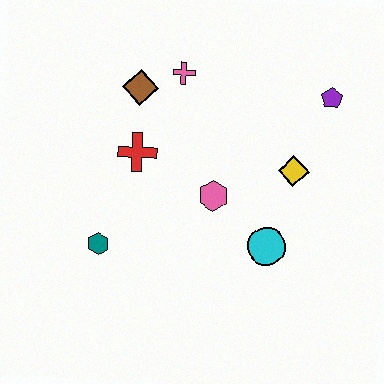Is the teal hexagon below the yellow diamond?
Yes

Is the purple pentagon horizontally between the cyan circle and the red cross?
No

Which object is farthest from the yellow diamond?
The teal hexagon is farthest from the yellow diamond.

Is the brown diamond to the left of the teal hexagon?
No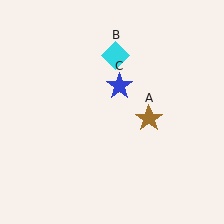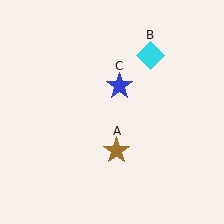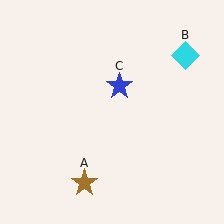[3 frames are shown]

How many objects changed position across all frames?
2 objects changed position: brown star (object A), cyan diamond (object B).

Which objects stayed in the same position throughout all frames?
Blue star (object C) remained stationary.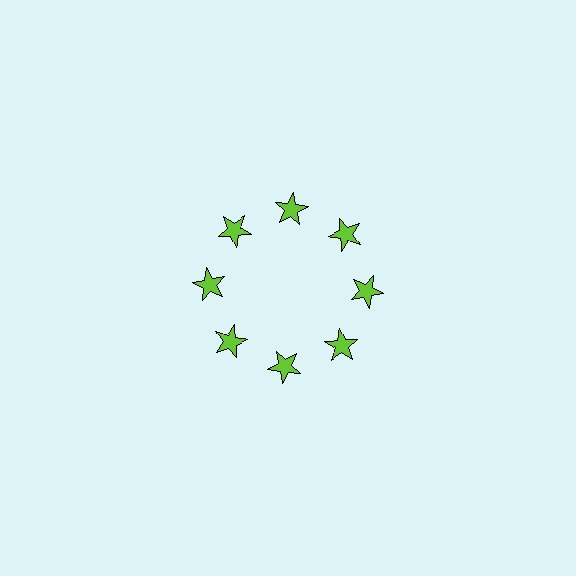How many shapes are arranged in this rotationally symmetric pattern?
There are 8 shapes, arranged in 8 groups of 1.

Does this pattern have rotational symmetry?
Yes, this pattern has 8-fold rotational symmetry. It looks the same after rotating 45 degrees around the center.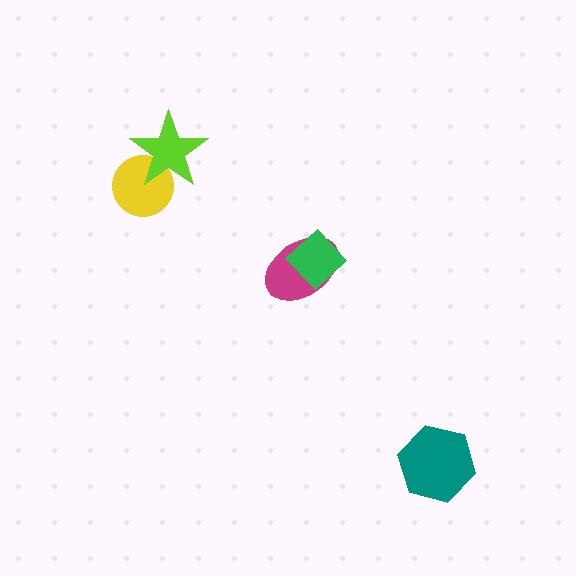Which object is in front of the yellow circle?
The lime star is in front of the yellow circle.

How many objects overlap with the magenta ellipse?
1 object overlaps with the magenta ellipse.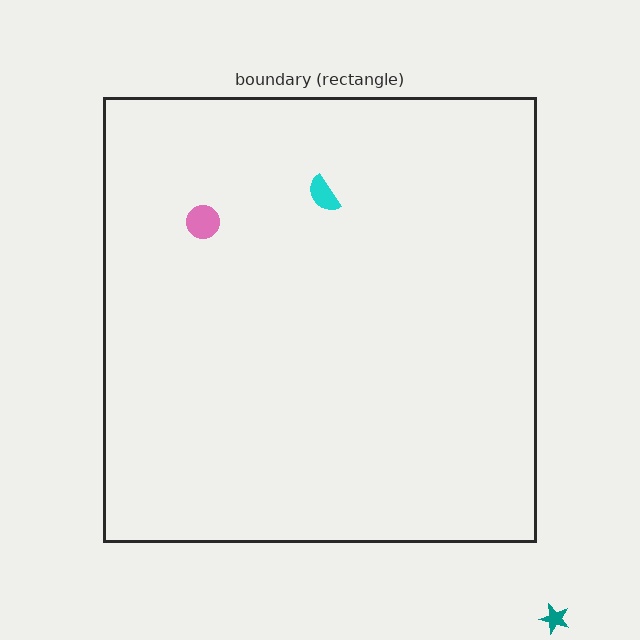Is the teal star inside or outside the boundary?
Outside.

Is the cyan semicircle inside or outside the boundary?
Inside.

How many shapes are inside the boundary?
2 inside, 1 outside.